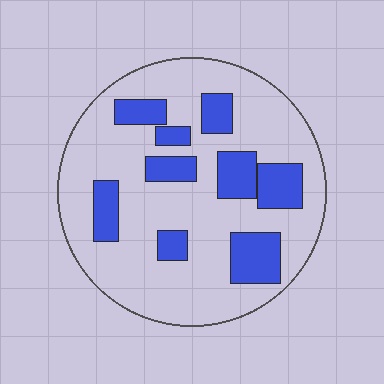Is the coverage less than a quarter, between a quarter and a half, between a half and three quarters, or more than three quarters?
Less than a quarter.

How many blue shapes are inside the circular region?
9.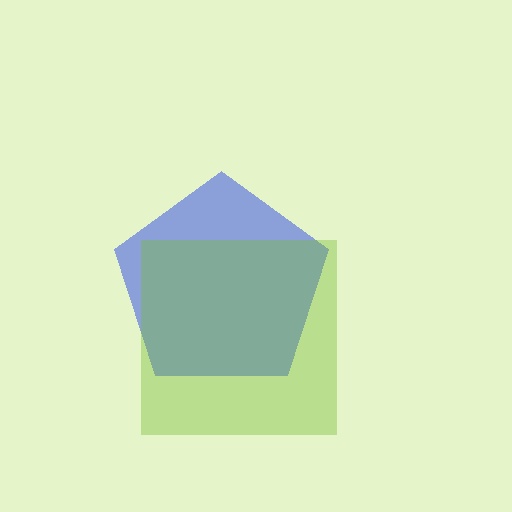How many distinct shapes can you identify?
There are 2 distinct shapes: a blue pentagon, a lime square.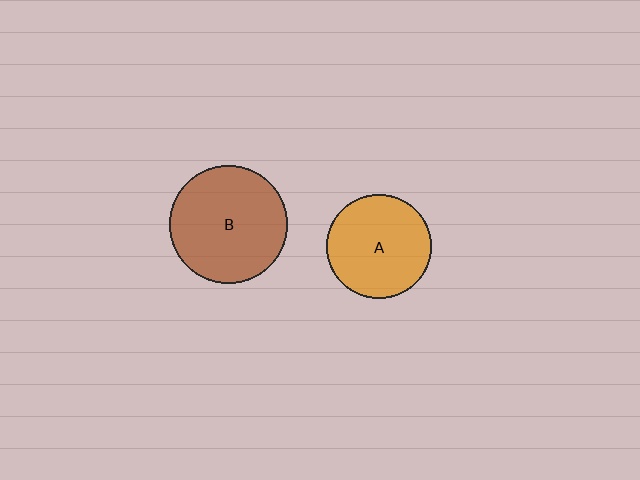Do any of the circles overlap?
No, none of the circles overlap.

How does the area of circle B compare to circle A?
Approximately 1.3 times.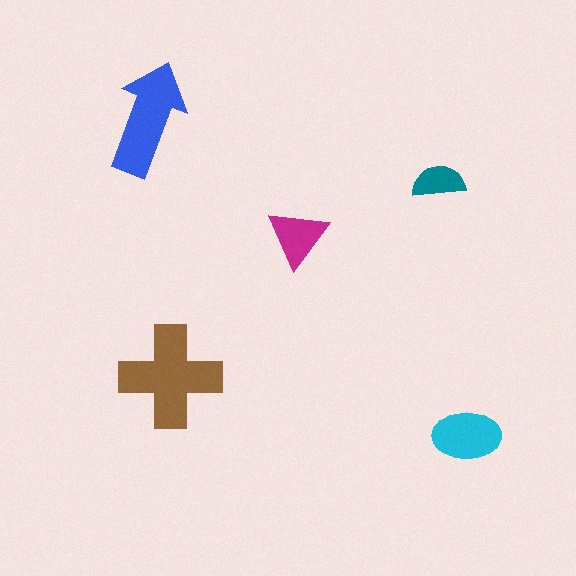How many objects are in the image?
There are 5 objects in the image.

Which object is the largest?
The brown cross.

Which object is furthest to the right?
The cyan ellipse is rightmost.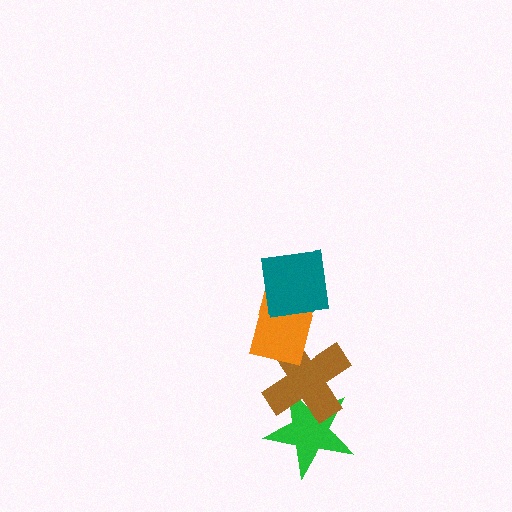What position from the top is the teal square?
The teal square is 1st from the top.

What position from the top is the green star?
The green star is 4th from the top.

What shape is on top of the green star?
The brown cross is on top of the green star.